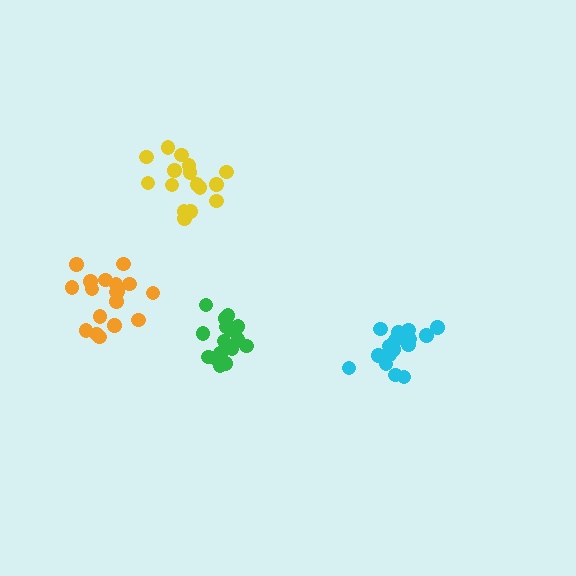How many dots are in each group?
Group 1: 18 dots, Group 2: 16 dots, Group 3: 18 dots, Group 4: 16 dots (68 total).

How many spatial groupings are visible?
There are 4 spatial groupings.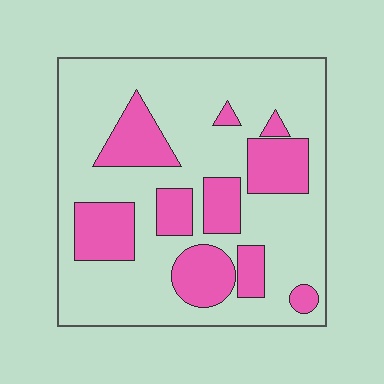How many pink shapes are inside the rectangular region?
10.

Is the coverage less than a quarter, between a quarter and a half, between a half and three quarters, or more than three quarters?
Between a quarter and a half.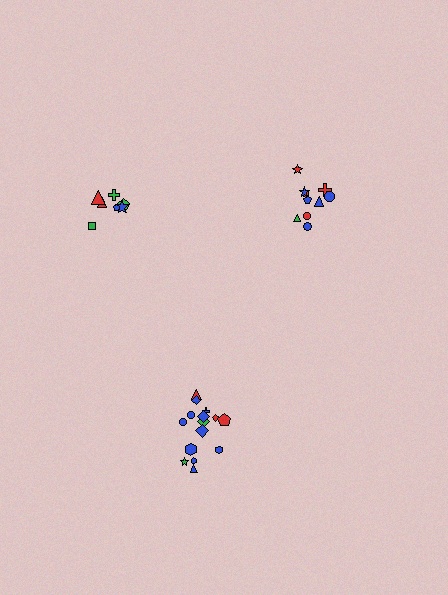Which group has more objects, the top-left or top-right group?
The top-right group.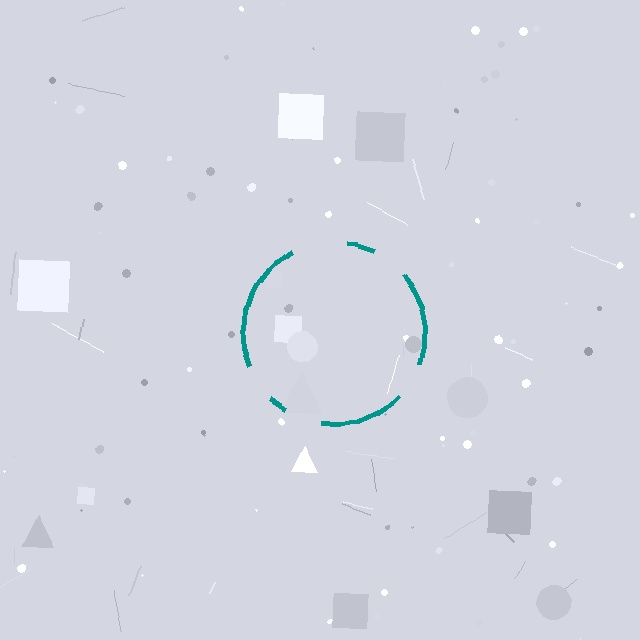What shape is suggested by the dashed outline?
The dashed outline suggests a circle.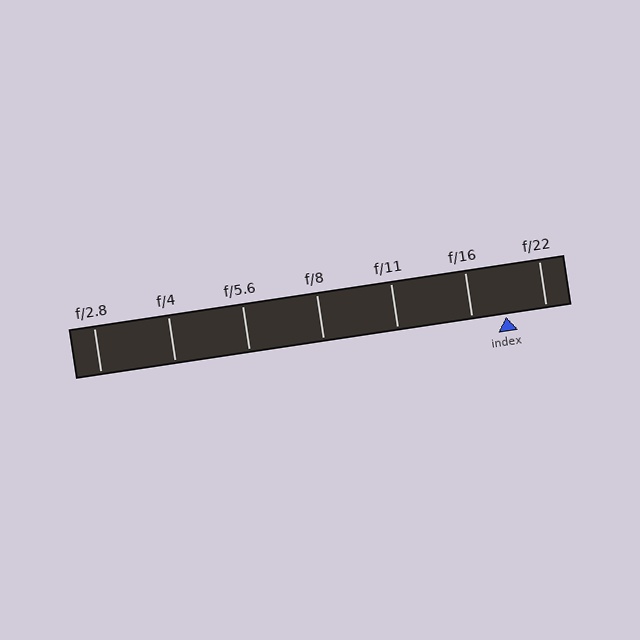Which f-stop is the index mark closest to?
The index mark is closest to f/16.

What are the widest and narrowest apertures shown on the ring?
The widest aperture shown is f/2.8 and the narrowest is f/22.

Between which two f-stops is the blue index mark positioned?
The index mark is between f/16 and f/22.